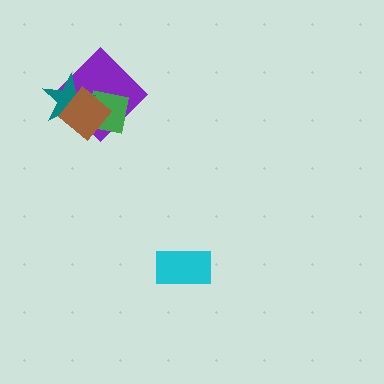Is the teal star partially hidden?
Yes, it is partially covered by another shape.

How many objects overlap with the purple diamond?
3 objects overlap with the purple diamond.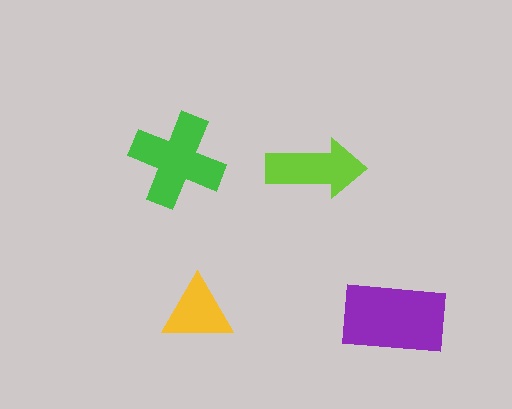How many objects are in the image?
There are 4 objects in the image.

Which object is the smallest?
The yellow triangle.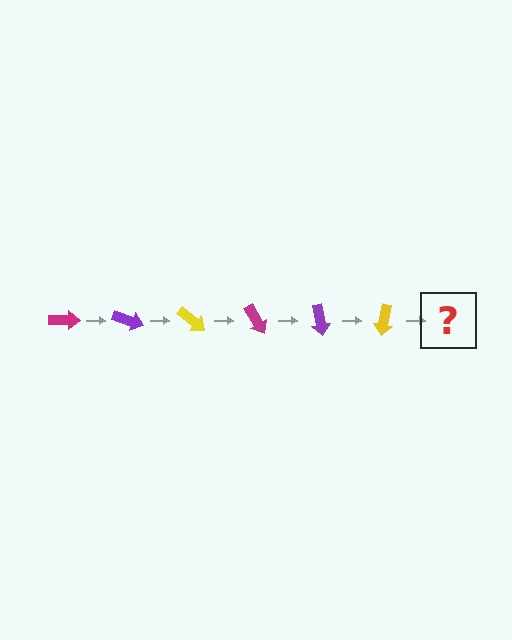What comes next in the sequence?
The next element should be a magenta arrow, rotated 120 degrees from the start.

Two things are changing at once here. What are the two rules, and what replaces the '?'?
The two rules are that it rotates 20 degrees each step and the color cycles through magenta, purple, and yellow. The '?' should be a magenta arrow, rotated 120 degrees from the start.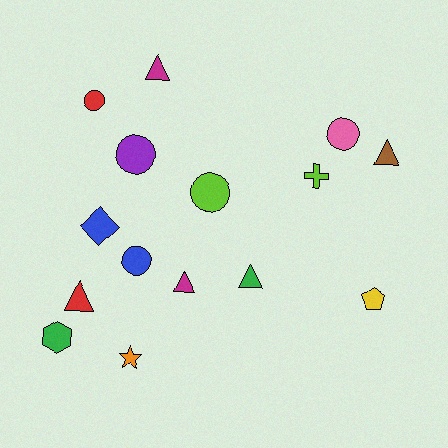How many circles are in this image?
There are 5 circles.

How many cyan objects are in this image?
There are no cyan objects.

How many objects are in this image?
There are 15 objects.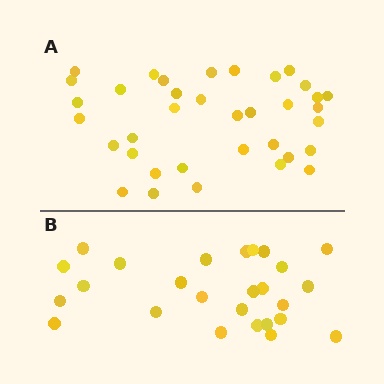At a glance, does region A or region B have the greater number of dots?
Region A (the top region) has more dots.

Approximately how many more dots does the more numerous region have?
Region A has roughly 10 or so more dots than region B.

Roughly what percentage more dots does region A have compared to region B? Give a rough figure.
About 40% more.